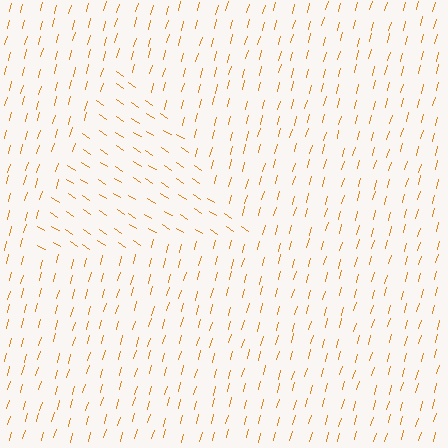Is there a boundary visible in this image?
Yes, there is a texture boundary formed by a change in line orientation.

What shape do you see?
I see a triangle.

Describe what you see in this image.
The image is filled with small orange line segments. A triangle region in the image has lines oriented differently from the surrounding lines, creating a visible texture boundary.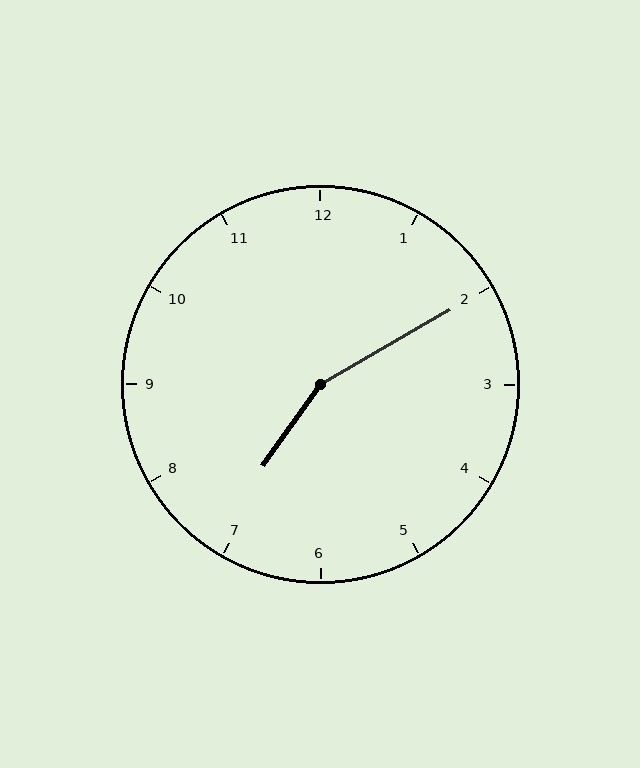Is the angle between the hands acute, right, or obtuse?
It is obtuse.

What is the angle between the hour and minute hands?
Approximately 155 degrees.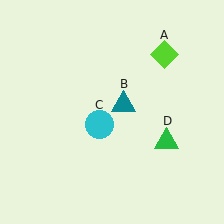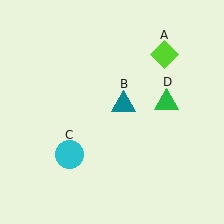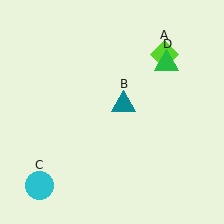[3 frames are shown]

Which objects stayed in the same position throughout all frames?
Lime diamond (object A) and teal triangle (object B) remained stationary.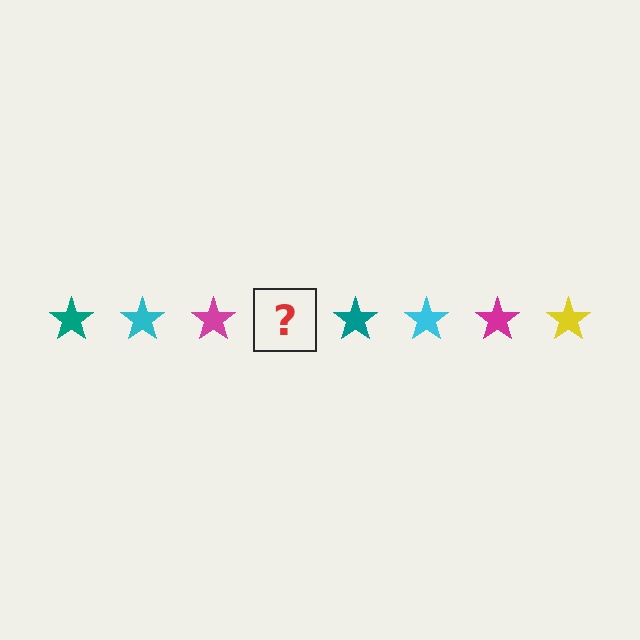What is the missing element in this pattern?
The missing element is a yellow star.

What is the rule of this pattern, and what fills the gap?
The rule is that the pattern cycles through teal, cyan, magenta, yellow stars. The gap should be filled with a yellow star.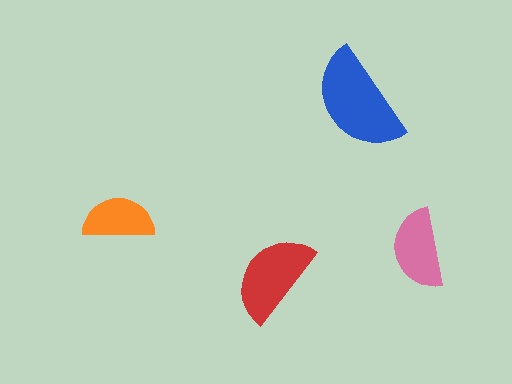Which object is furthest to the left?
The orange semicircle is leftmost.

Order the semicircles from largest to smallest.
the blue one, the red one, the pink one, the orange one.